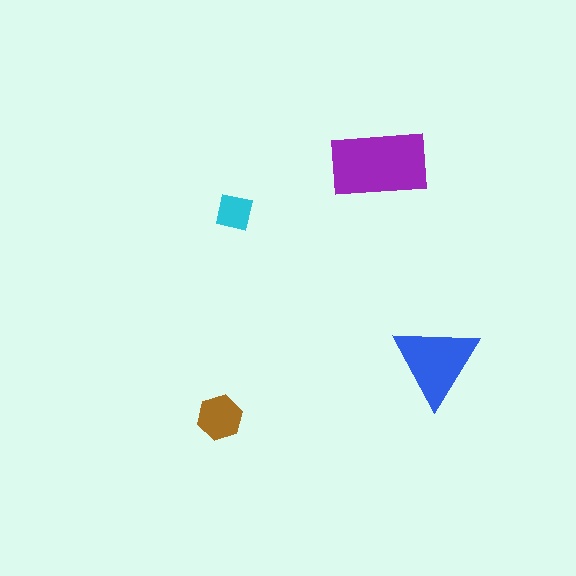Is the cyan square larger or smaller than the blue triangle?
Smaller.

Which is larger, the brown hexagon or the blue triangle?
The blue triangle.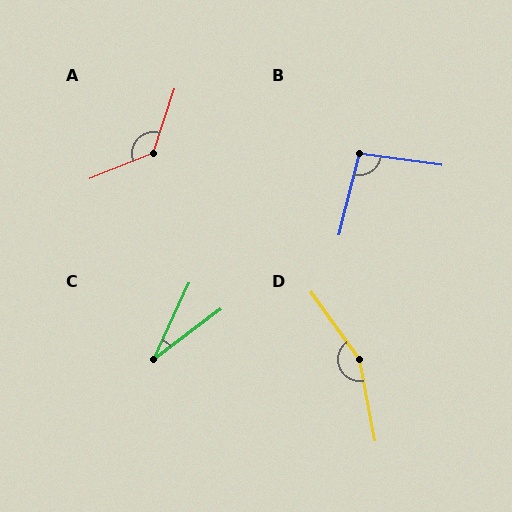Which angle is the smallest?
C, at approximately 28 degrees.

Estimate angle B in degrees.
Approximately 96 degrees.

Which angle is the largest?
D, at approximately 155 degrees.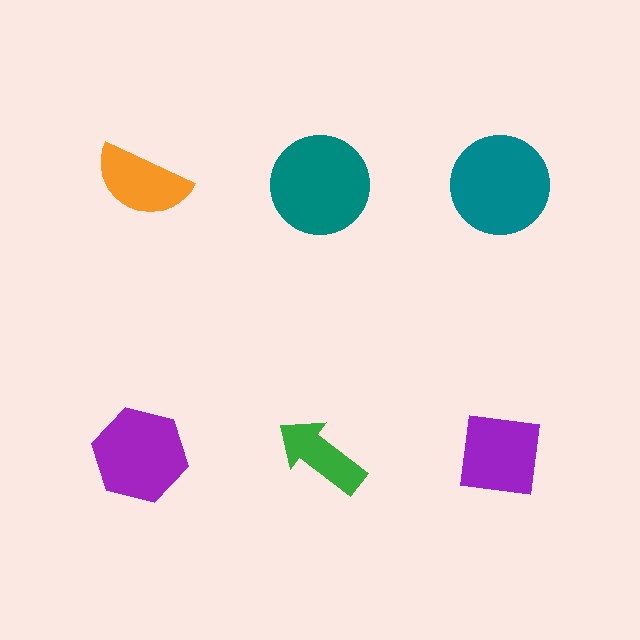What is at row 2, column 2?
A green arrow.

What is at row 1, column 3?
A teal circle.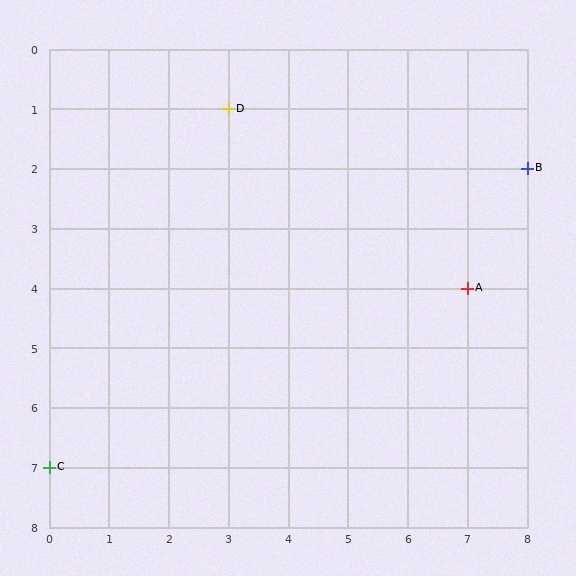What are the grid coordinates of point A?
Point A is at grid coordinates (7, 4).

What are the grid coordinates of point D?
Point D is at grid coordinates (3, 1).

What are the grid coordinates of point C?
Point C is at grid coordinates (0, 7).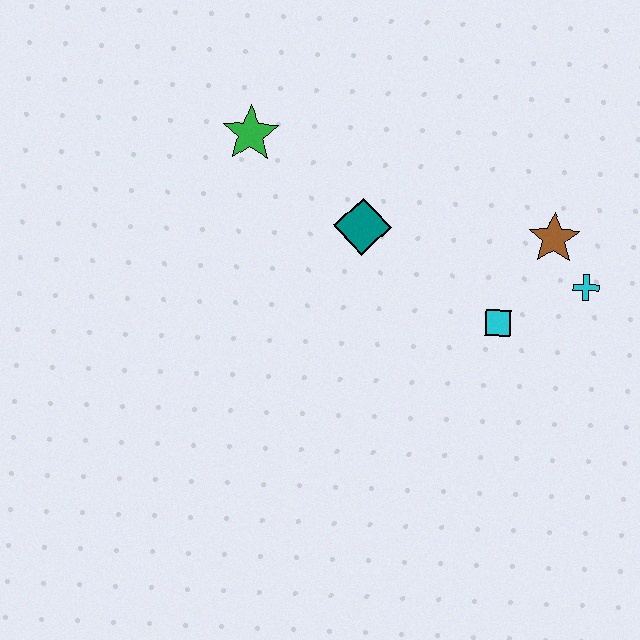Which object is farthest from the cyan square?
The green star is farthest from the cyan square.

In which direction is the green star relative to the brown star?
The green star is to the left of the brown star.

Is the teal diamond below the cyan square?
No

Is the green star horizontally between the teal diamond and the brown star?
No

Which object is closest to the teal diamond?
The green star is closest to the teal diamond.